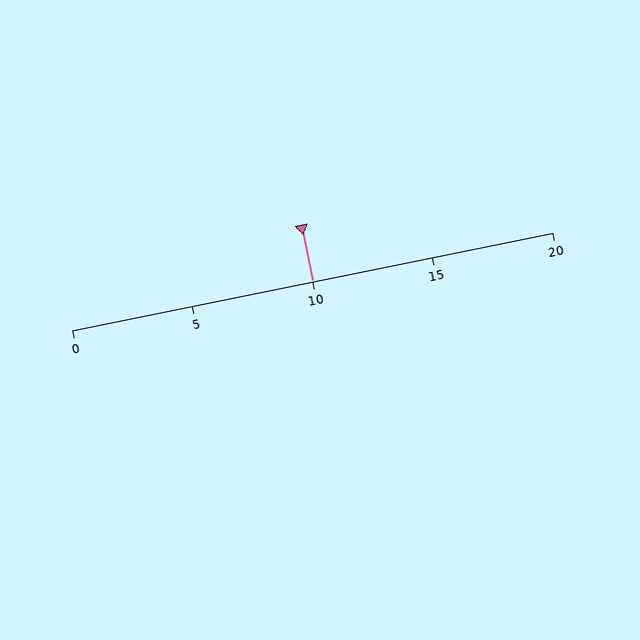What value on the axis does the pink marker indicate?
The marker indicates approximately 10.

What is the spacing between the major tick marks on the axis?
The major ticks are spaced 5 apart.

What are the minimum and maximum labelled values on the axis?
The axis runs from 0 to 20.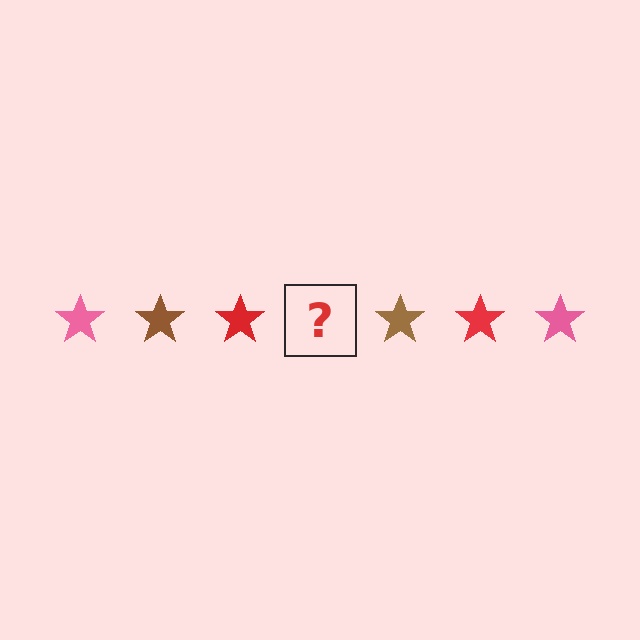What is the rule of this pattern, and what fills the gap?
The rule is that the pattern cycles through pink, brown, red stars. The gap should be filled with a pink star.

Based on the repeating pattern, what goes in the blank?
The blank should be a pink star.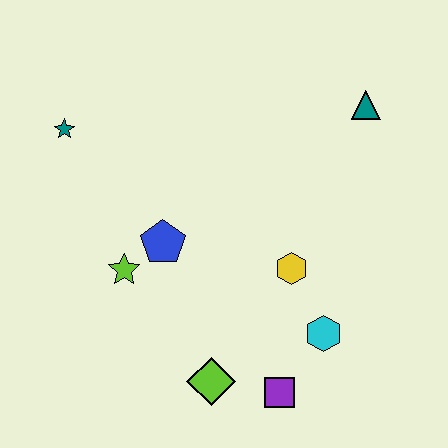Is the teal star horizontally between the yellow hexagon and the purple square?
No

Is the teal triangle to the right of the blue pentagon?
Yes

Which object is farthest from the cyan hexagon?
The teal star is farthest from the cyan hexagon.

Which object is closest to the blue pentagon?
The lime star is closest to the blue pentagon.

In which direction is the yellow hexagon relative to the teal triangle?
The yellow hexagon is below the teal triangle.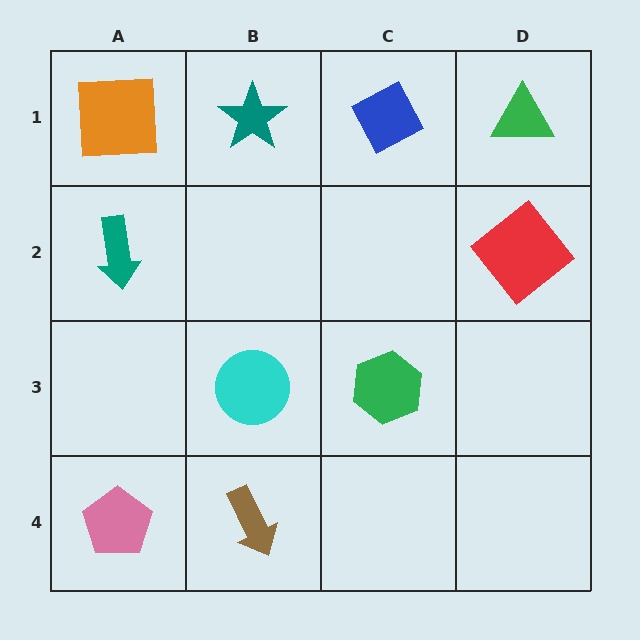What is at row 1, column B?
A teal star.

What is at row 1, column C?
A blue diamond.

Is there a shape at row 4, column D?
No, that cell is empty.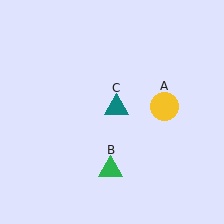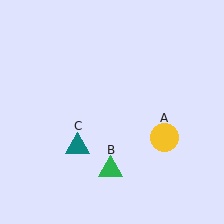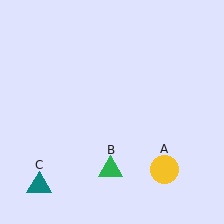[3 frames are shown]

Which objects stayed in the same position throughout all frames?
Green triangle (object B) remained stationary.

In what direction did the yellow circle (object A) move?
The yellow circle (object A) moved down.